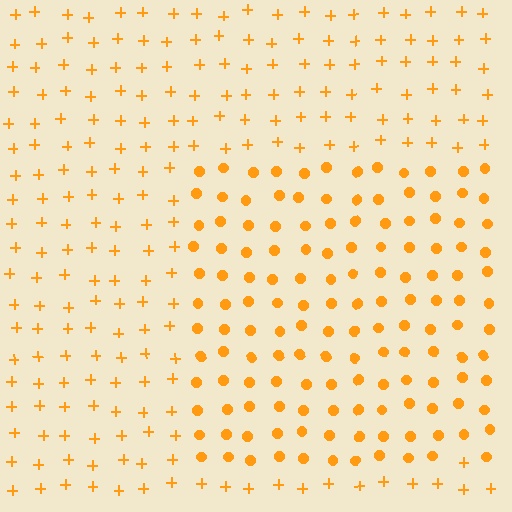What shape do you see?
I see a rectangle.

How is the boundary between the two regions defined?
The boundary is defined by a change in element shape: circles inside vs. plus signs outside. All elements share the same color and spacing.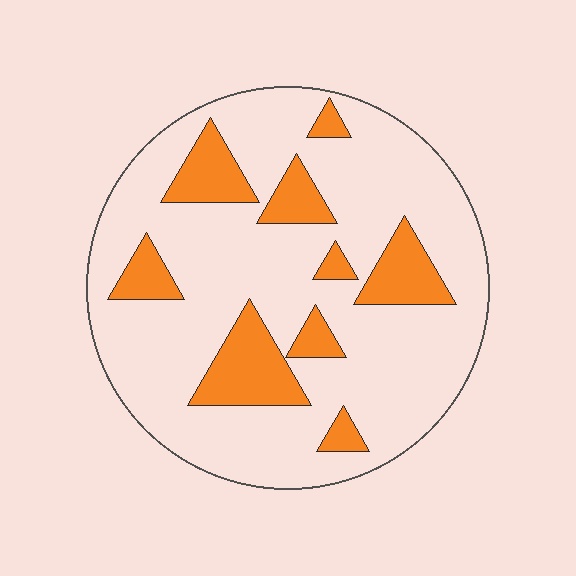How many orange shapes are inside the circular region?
9.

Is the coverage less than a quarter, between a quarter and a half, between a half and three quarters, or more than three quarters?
Less than a quarter.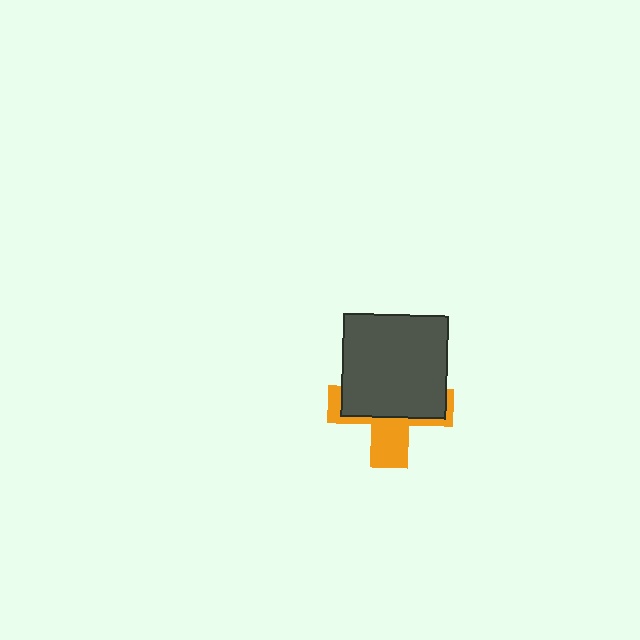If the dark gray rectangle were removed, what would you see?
You would see the complete orange cross.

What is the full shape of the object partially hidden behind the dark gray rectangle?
The partially hidden object is an orange cross.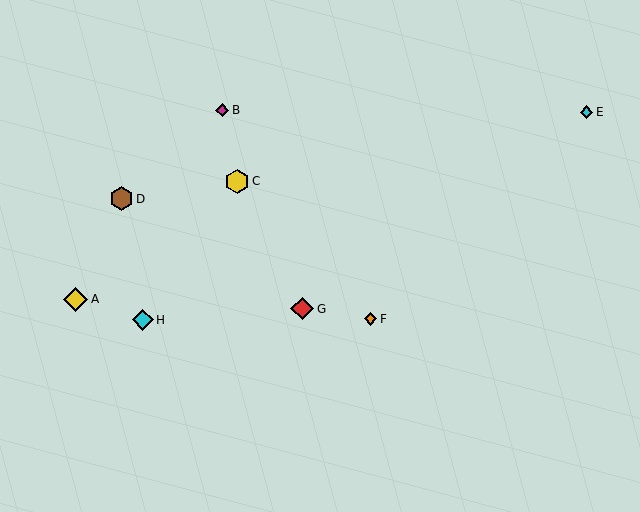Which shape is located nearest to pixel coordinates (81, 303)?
The yellow diamond (labeled A) at (76, 299) is nearest to that location.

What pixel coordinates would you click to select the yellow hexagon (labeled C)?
Click at (237, 181) to select the yellow hexagon C.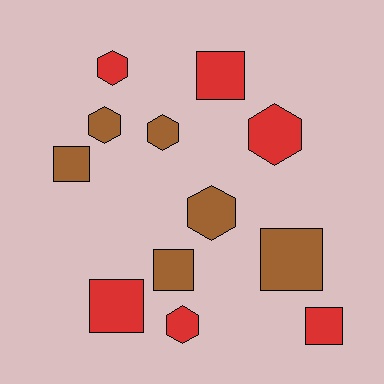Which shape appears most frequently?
Square, with 6 objects.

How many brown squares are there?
There are 3 brown squares.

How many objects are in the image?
There are 12 objects.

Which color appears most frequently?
Brown, with 6 objects.